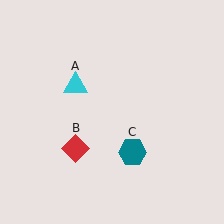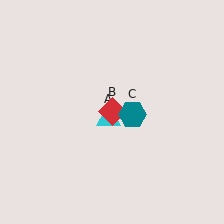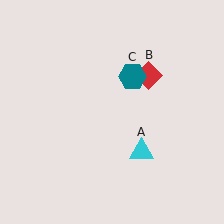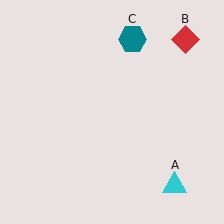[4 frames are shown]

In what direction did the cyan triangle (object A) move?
The cyan triangle (object A) moved down and to the right.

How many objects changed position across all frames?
3 objects changed position: cyan triangle (object A), red diamond (object B), teal hexagon (object C).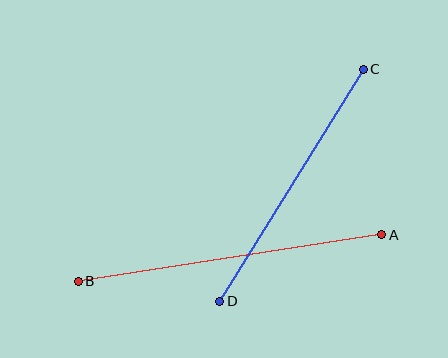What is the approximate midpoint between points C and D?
The midpoint is at approximately (292, 185) pixels.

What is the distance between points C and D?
The distance is approximately 273 pixels.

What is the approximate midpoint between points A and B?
The midpoint is at approximately (230, 258) pixels.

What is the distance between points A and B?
The distance is approximately 307 pixels.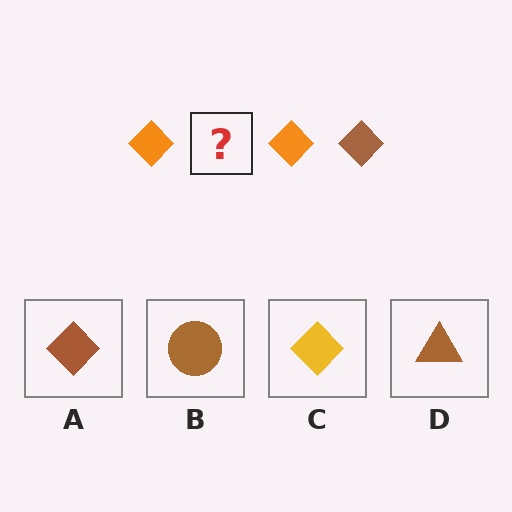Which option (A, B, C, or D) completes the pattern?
A.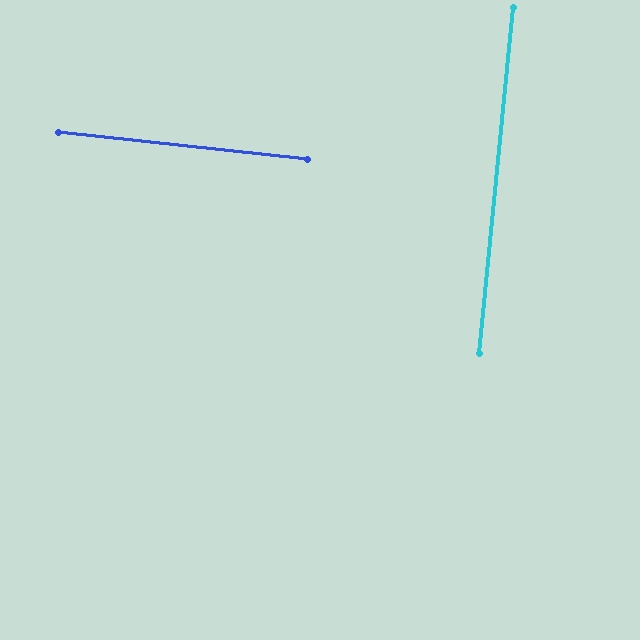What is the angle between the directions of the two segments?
Approximately 89 degrees.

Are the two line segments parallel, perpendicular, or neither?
Perpendicular — they meet at approximately 89°.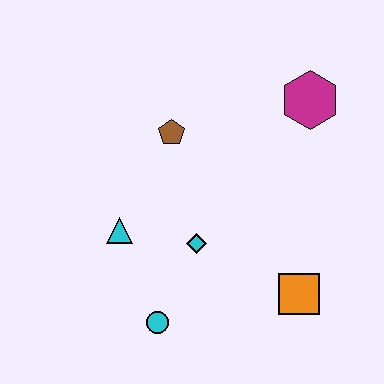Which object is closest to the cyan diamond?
The cyan triangle is closest to the cyan diamond.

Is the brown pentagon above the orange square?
Yes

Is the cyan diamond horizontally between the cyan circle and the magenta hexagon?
Yes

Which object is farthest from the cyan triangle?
The magenta hexagon is farthest from the cyan triangle.